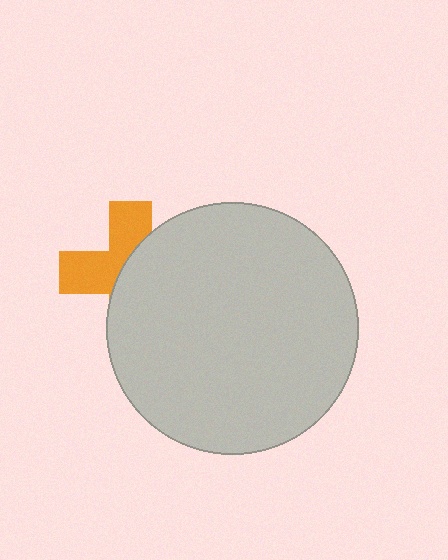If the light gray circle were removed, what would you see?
You would see the complete orange cross.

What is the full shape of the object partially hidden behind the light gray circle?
The partially hidden object is an orange cross.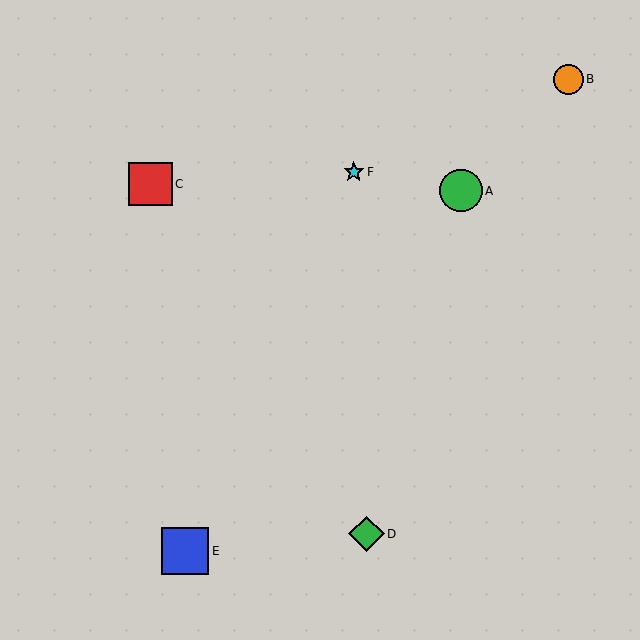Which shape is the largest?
The blue square (labeled E) is the largest.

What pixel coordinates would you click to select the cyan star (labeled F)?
Click at (354, 172) to select the cyan star F.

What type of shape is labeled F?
Shape F is a cyan star.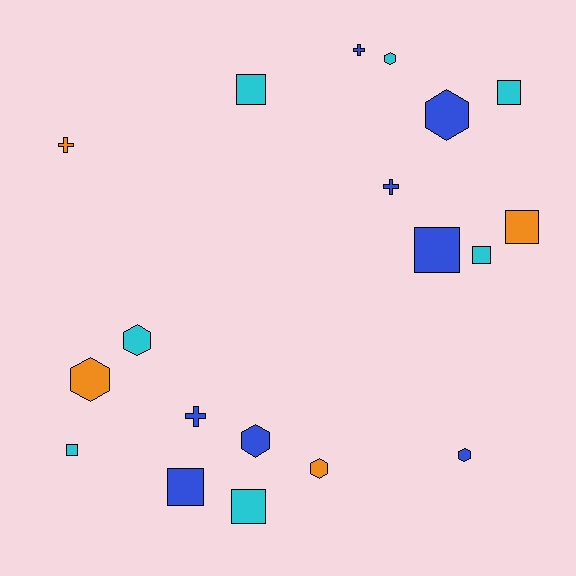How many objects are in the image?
There are 19 objects.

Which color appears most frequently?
Blue, with 8 objects.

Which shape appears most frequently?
Square, with 8 objects.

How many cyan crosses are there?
There are no cyan crosses.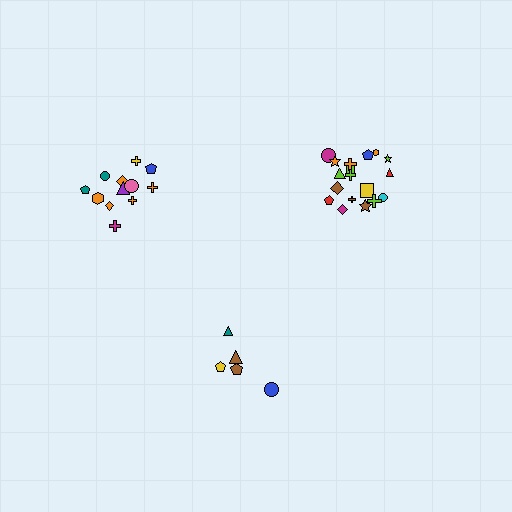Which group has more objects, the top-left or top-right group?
The top-right group.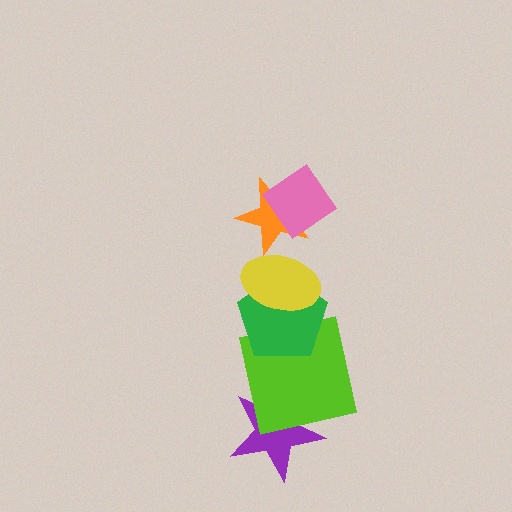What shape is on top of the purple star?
The lime square is on top of the purple star.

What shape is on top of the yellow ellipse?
The orange star is on top of the yellow ellipse.